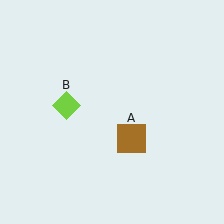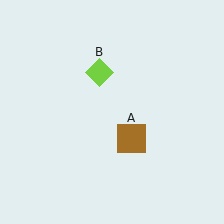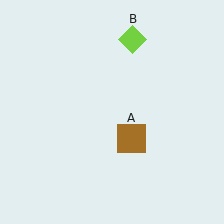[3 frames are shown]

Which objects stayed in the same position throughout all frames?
Brown square (object A) remained stationary.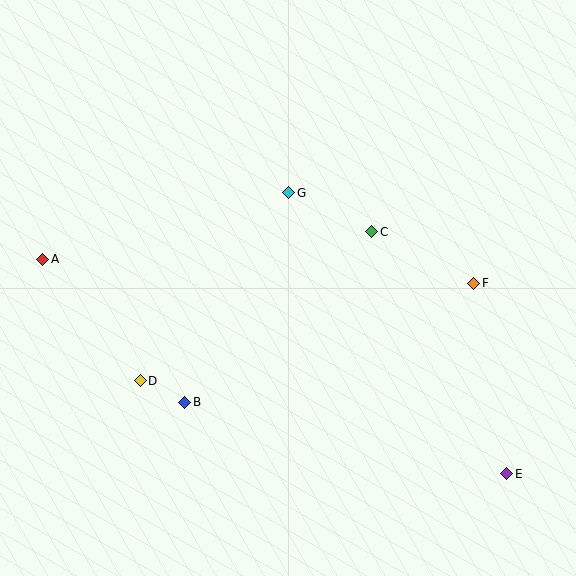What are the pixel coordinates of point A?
Point A is at (43, 259).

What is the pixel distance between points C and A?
The distance between C and A is 330 pixels.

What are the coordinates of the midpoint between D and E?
The midpoint between D and E is at (324, 427).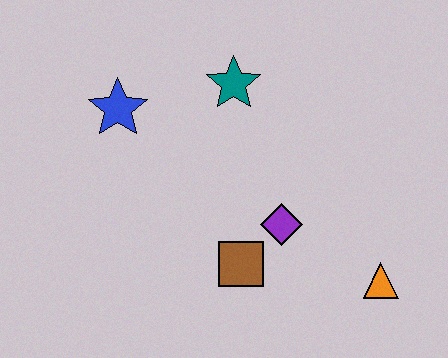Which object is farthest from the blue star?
The orange triangle is farthest from the blue star.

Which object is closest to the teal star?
The blue star is closest to the teal star.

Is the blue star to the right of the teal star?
No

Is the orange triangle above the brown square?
No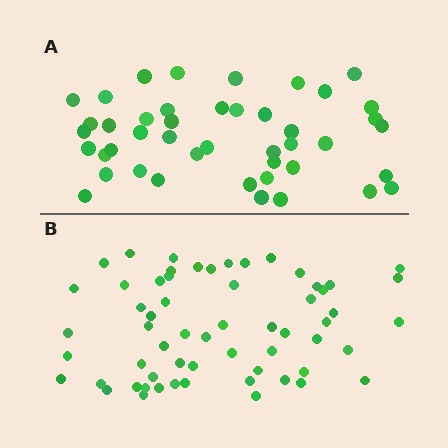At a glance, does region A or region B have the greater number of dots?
Region B (the bottom region) has more dots.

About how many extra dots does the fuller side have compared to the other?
Region B has approximately 15 more dots than region A.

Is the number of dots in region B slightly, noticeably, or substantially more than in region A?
Region B has noticeably more, but not dramatically so. The ratio is roughly 1.4 to 1.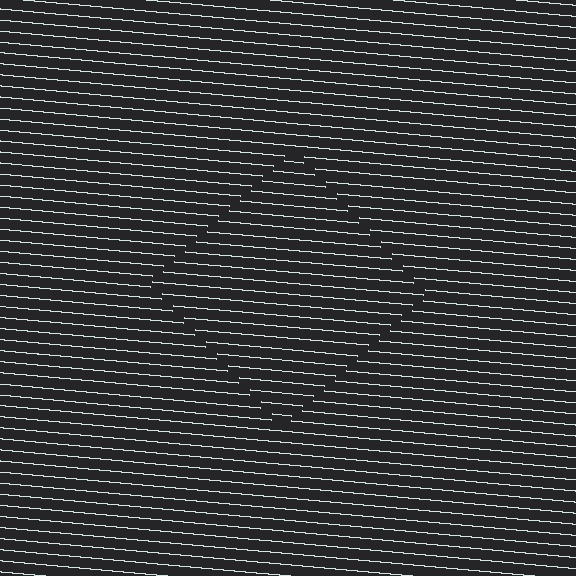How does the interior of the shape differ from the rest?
The interior of the shape contains the same grating, shifted by half a period — the contour is defined by the phase discontinuity where line-ends from the inner and outer gratings abut.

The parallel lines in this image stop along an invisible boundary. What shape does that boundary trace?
An illusory square. The interior of the shape contains the same grating, shifted by half a period — the contour is defined by the phase discontinuity where line-ends from the inner and outer gratings abut.